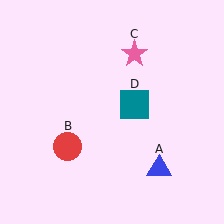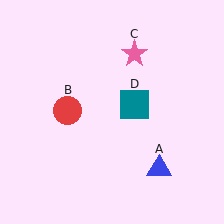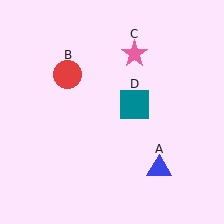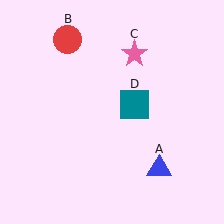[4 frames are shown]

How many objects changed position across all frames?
1 object changed position: red circle (object B).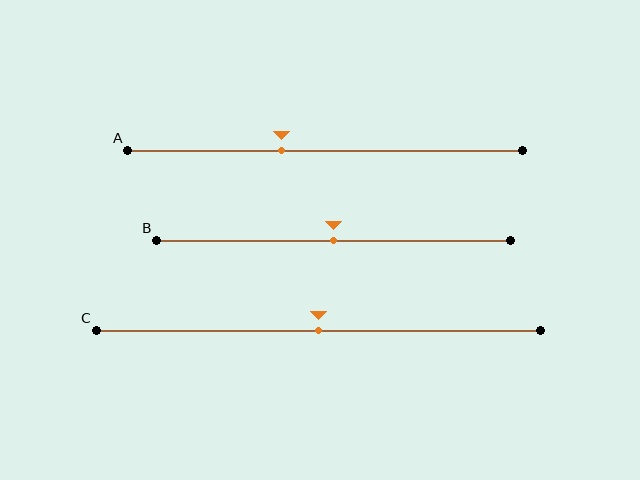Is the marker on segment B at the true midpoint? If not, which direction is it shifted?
Yes, the marker on segment B is at the true midpoint.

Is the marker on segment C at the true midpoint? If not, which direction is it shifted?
Yes, the marker on segment C is at the true midpoint.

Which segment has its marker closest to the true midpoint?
Segment B has its marker closest to the true midpoint.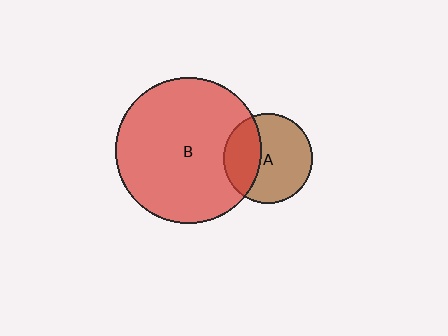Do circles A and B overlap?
Yes.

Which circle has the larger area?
Circle B (red).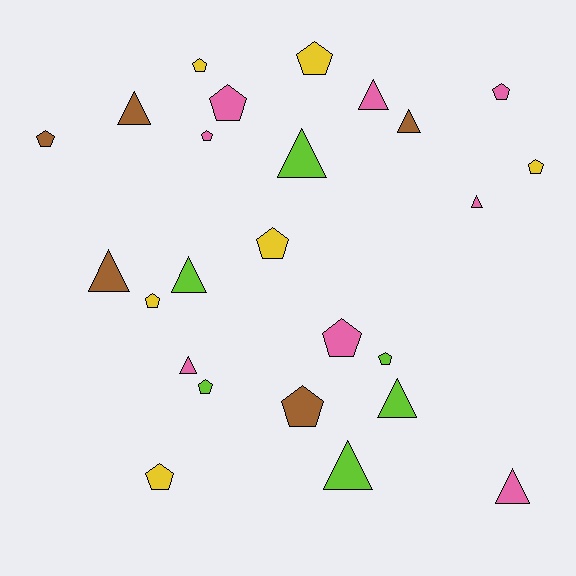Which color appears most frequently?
Pink, with 8 objects.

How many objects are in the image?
There are 25 objects.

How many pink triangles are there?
There are 4 pink triangles.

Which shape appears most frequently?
Pentagon, with 14 objects.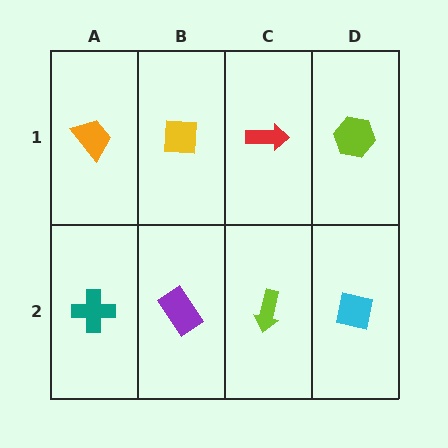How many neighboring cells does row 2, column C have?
3.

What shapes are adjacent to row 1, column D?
A cyan square (row 2, column D), a red arrow (row 1, column C).